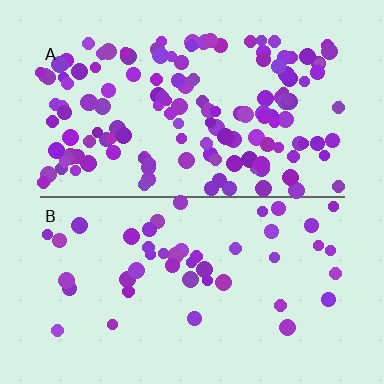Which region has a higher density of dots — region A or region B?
A (the top).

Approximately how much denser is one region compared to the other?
Approximately 3.2× — region A over region B.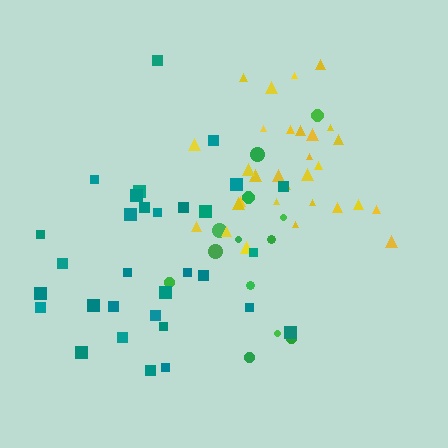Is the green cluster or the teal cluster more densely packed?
Teal.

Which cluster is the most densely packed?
Yellow.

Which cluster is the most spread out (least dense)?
Green.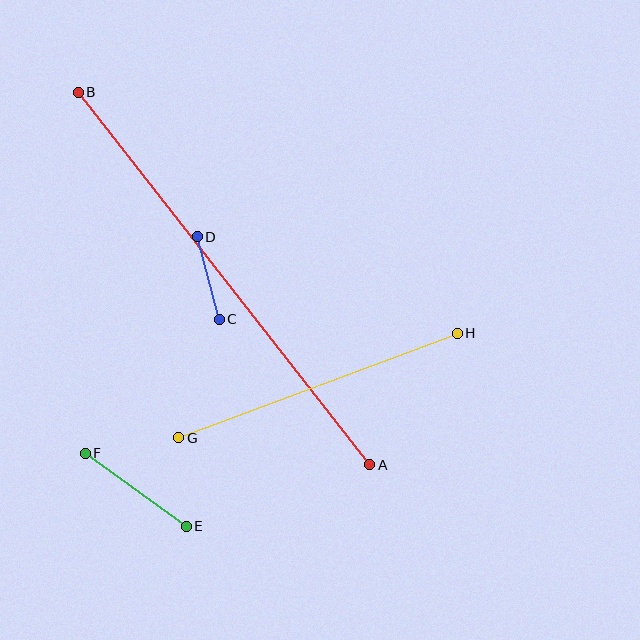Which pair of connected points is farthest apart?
Points A and B are farthest apart.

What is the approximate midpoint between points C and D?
The midpoint is at approximately (208, 278) pixels.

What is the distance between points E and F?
The distance is approximately 125 pixels.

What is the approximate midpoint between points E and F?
The midpoint is at approximately (136, 490) pixels.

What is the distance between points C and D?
The distance is approximately 85 pixels.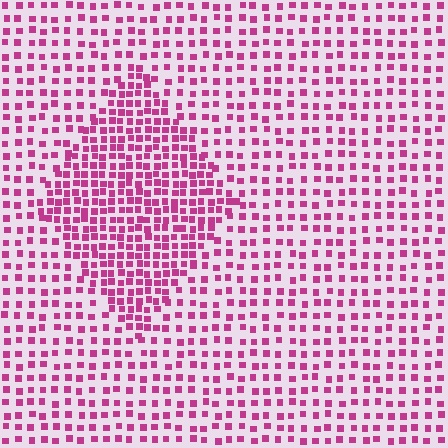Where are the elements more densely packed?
The elements are more densely packed inside the diamond boundary.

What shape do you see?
I see a diamond.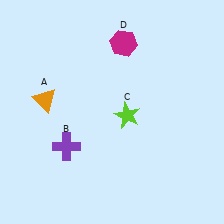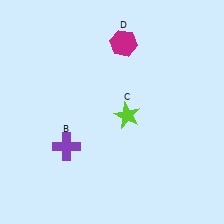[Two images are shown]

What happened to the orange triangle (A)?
The orange triangle (A) was removed in Image 2. It was in the top-left area of Image 1.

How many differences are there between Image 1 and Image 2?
There is 1 difference between the two images.